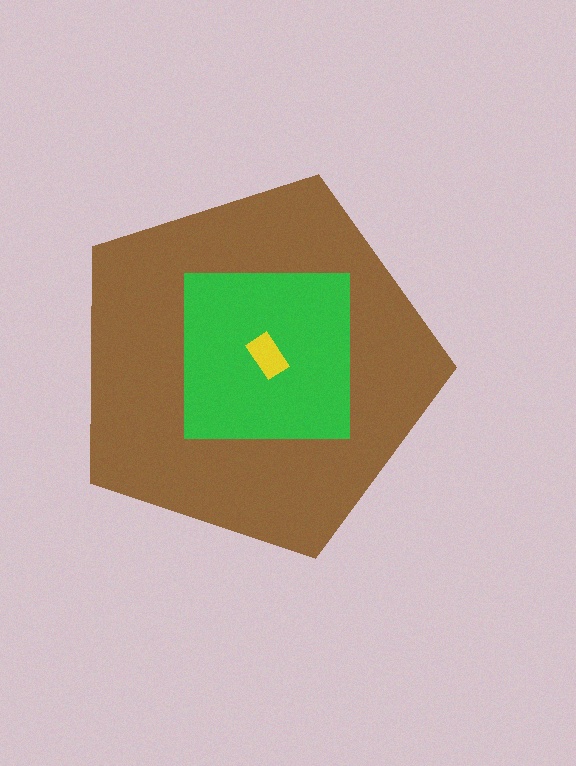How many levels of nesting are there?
3.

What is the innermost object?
The yellow rectangle.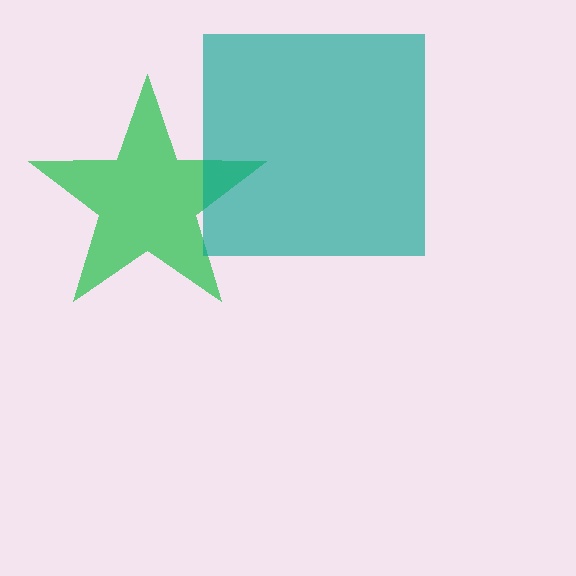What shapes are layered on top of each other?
The layered shapes are: a green star, a teal square.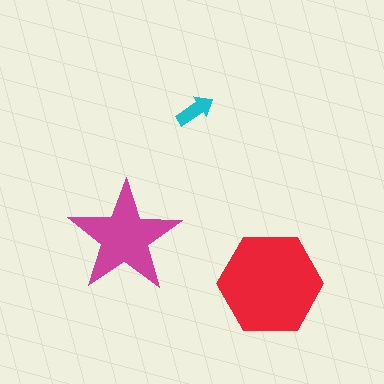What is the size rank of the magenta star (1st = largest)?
2nd.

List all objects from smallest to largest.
The cyan arrow, the magenta star, the red hexagon.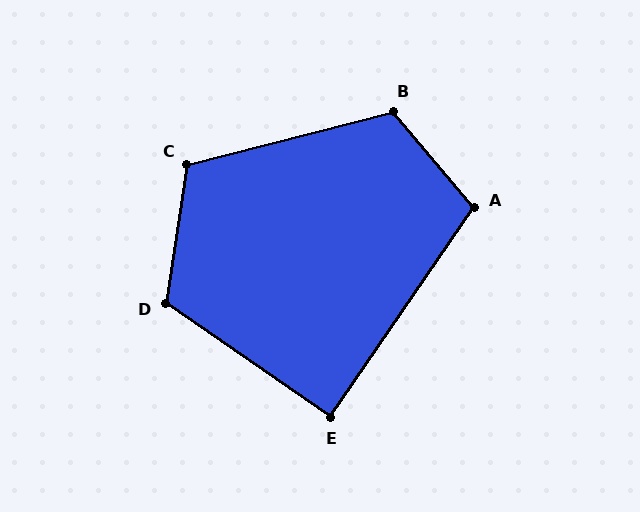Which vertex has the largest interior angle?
B, at approximately 116 degrees.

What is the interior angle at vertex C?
Approximately 113 degrees (obtuse).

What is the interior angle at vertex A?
Approximately 105 degrees (obtuse).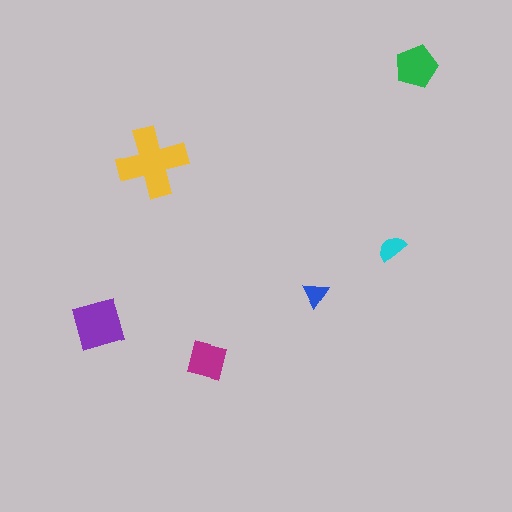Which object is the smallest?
The blue triangle.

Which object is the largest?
The yellow cross.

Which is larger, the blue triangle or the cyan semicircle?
The cyan semicircle.